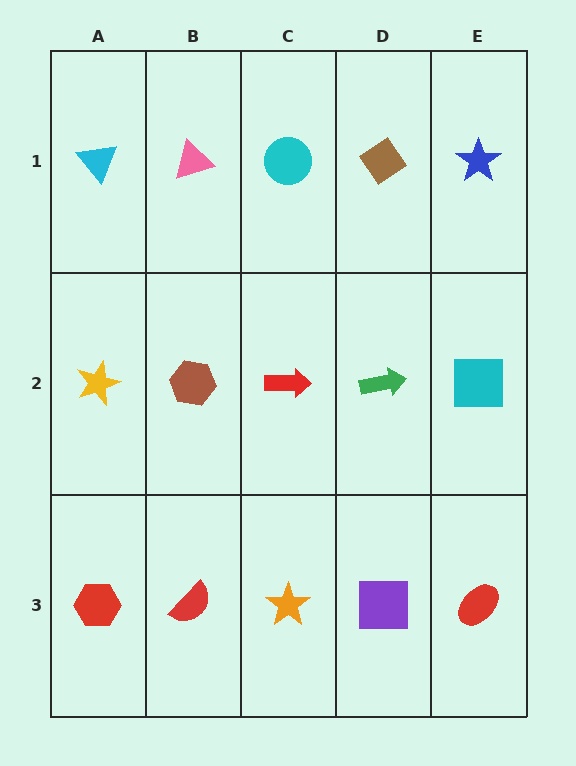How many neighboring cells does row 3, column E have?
2.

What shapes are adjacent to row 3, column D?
A green arrow (row 2, column D), an orange star (row 3, column C), a red ellipse (row 3, column E).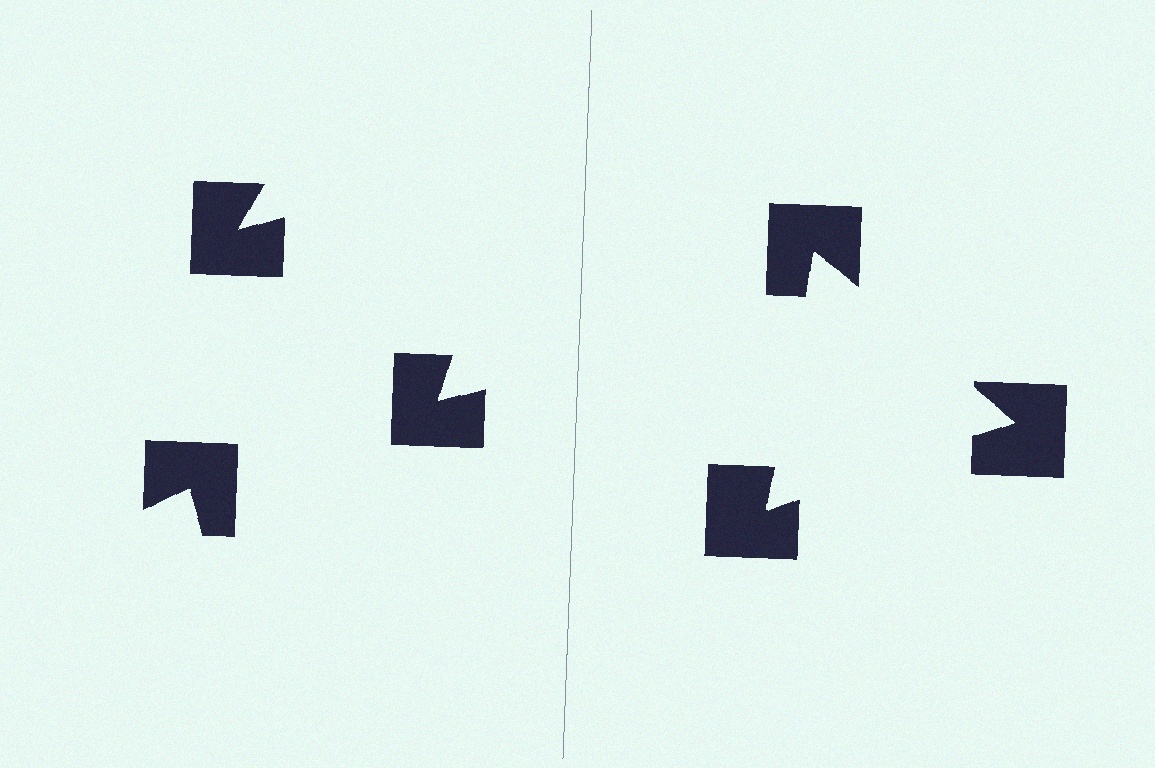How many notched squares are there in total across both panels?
6 — 3 on each side.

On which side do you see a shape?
An illusory triangle appears on the right side. On the left side the wedge cuts are rotated, so no coherent shape forms.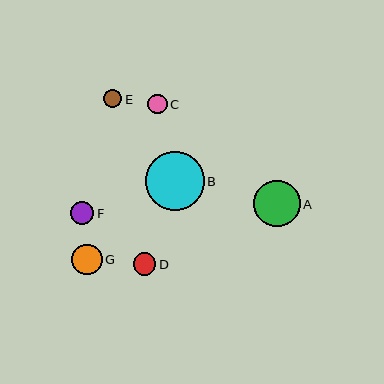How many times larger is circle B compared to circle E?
Circle B is approximately 3.3 times the size of circle E.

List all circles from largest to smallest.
From largest to smallest: B, A, G, F, D, C, E.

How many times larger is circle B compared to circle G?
Circle B is approximately 1.9 times the size of circle G.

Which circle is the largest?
Circle B is the largest with a size of approximately 59 pixels.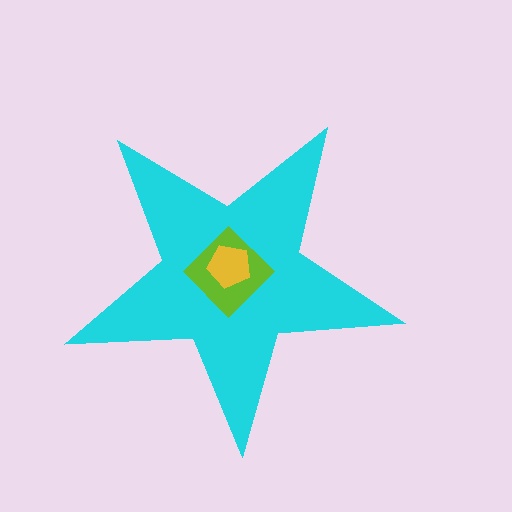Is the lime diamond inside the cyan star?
Yes.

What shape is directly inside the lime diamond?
The yellow pentagon.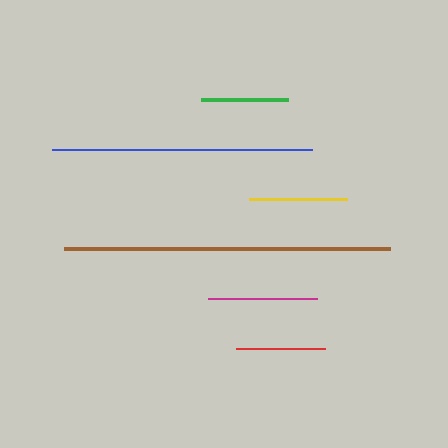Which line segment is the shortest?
The green line is the shortest at approximately 87 pixels.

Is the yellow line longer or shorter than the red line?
The yellow line is longer than the red line.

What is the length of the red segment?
The red segment is approximately 90 pixels long.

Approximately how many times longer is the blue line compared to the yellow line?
The blue line is approximately 2.7 times the length of the yellow line.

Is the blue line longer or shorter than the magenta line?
The blue line is longer than the magenta line.